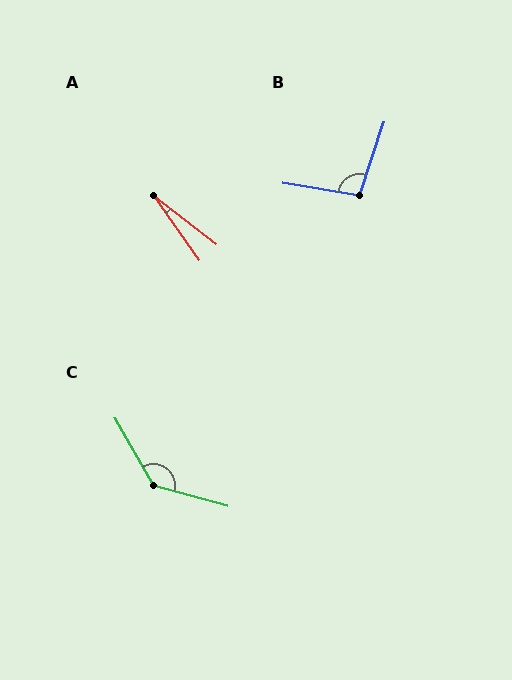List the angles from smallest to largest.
A (17°), B (99°), C (135°).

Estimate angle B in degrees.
Approximately 99 degrees.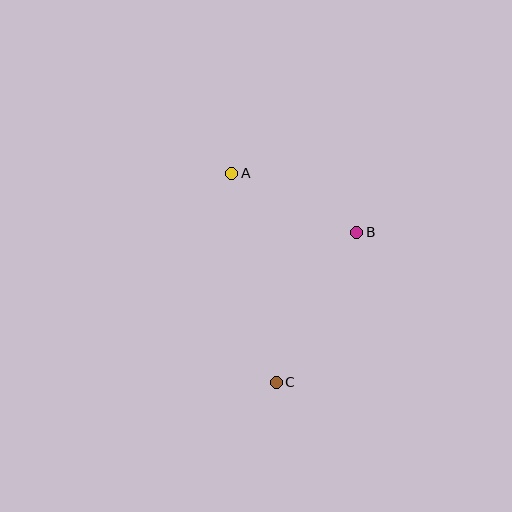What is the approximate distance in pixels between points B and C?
The distance between B and C is approximately 170 pixels.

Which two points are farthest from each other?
Points A and C are farthest from each other.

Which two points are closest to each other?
Points A and B are closest to each other.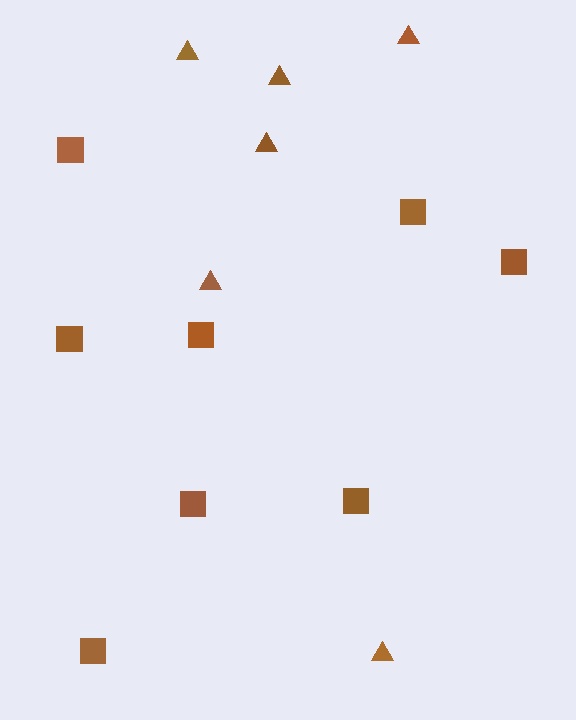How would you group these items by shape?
There are 2 groups: one group of squares (8) and one group of triangles (6).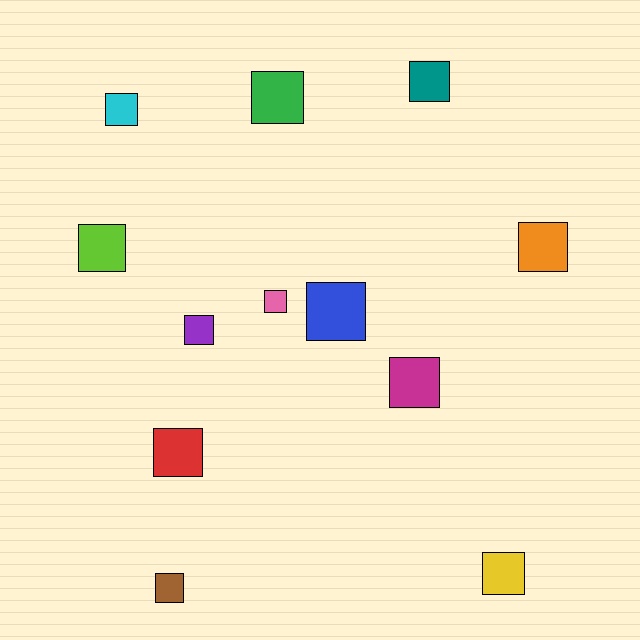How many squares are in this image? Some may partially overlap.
There are 12 squares.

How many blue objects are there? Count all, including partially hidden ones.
There is 1 blue object.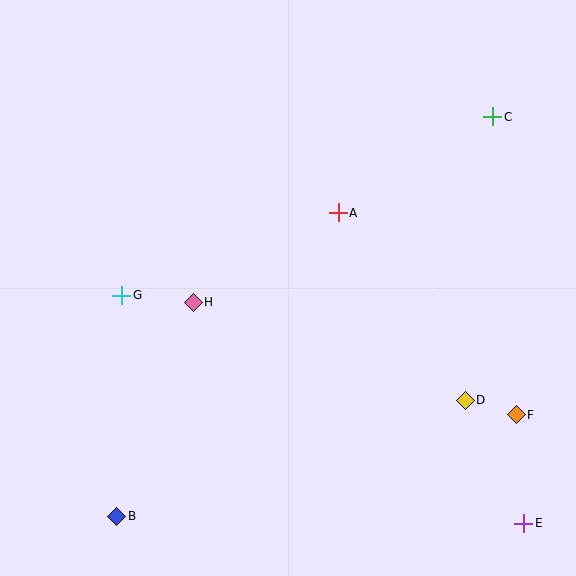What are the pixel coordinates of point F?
Point F is at (516, 415).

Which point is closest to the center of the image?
Point A at (338, 213) is closest to the center.